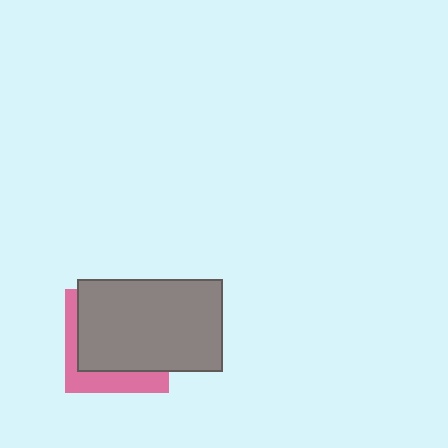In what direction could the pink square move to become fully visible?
The pink square could move toward the lower-left. That would shift it out from behind the gray rectangle entirely.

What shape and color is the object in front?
The object in front is a gray rectangle.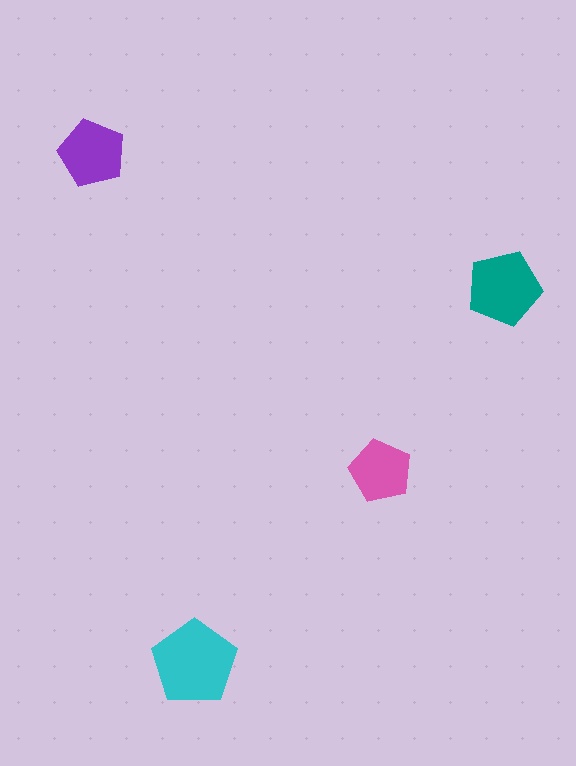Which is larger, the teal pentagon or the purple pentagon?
The teal one.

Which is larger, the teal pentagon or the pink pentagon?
The teal one.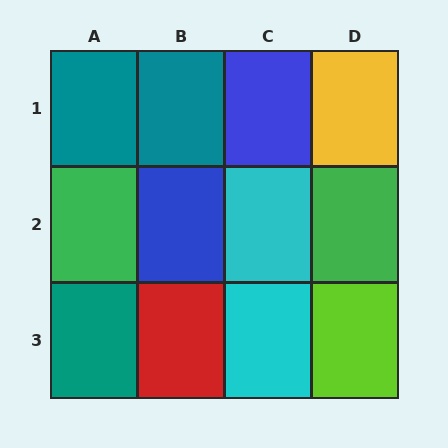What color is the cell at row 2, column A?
Green.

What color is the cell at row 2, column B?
Blue.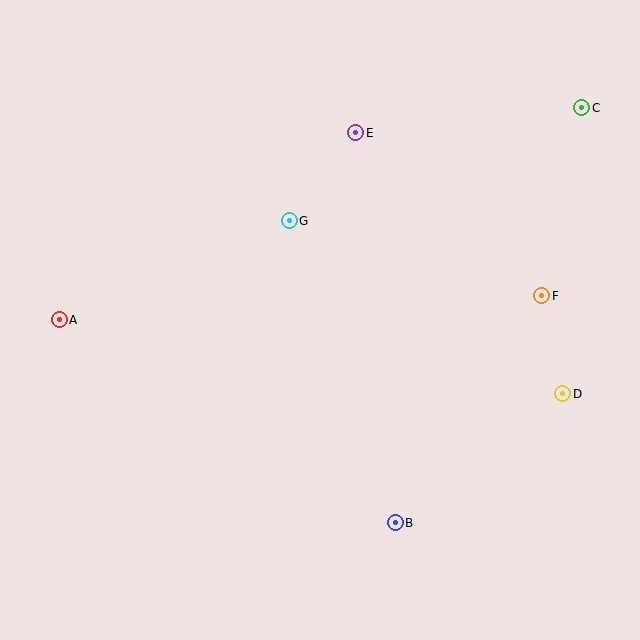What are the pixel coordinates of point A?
Point A is at (59, 320).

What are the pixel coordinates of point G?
Point G is at (289, 221).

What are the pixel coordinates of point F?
Point F is at (542, 296).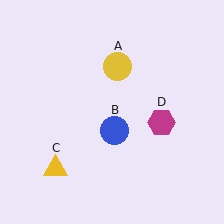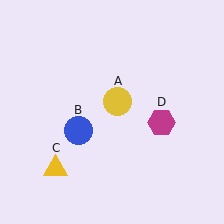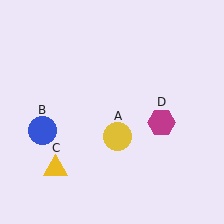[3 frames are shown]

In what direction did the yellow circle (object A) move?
The yellow circle (object A) moved down.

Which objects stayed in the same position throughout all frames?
Yellow triangle (object C) and magenta hexagon (object D) remained stationary.